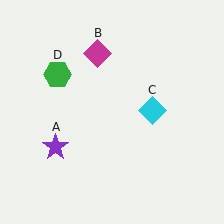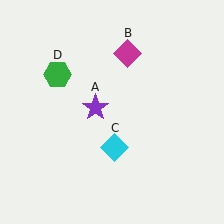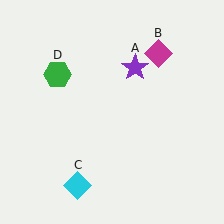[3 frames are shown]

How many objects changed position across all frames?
3 objects changed position: purple star (object A), magenta diamond (object B), cyan diamond (object C).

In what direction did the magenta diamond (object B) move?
The magenta diamond (object B) moved right.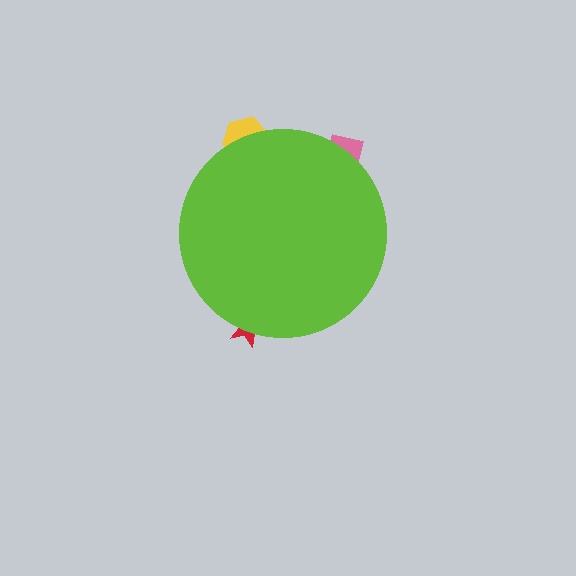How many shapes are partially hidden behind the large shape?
3 shapes are partially hidden.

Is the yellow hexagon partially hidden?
Yes, the yellow hexagon is partially hidden behind the lime circle.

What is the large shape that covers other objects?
A lime circle.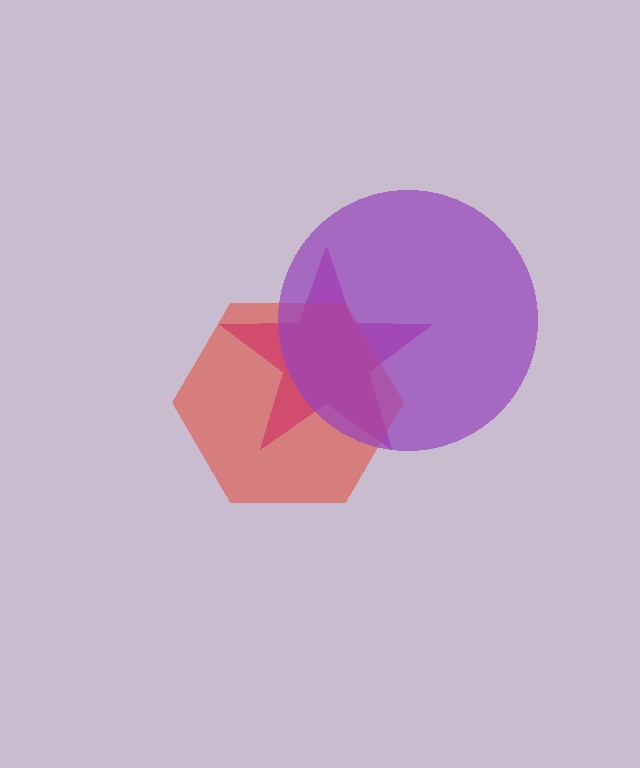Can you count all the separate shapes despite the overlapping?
Yes, there are 3 separate shapes.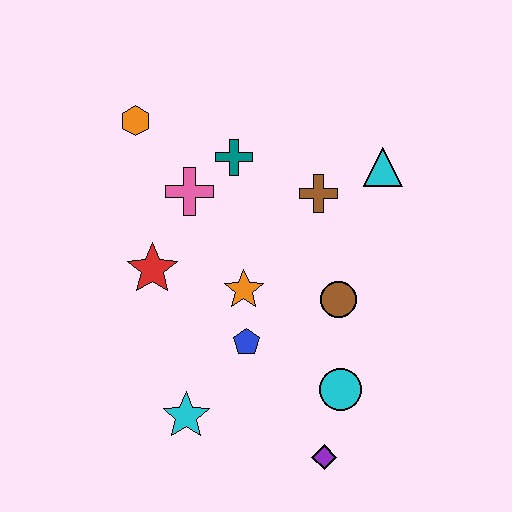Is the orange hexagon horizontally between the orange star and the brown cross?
No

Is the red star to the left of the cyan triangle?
Yes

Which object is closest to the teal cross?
The pink cross is closest to the teal cross.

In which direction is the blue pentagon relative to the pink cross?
The blue pentagon is below the pink cross.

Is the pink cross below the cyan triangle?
Yes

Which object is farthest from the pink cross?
The purple diamond is farthest from the pink cross.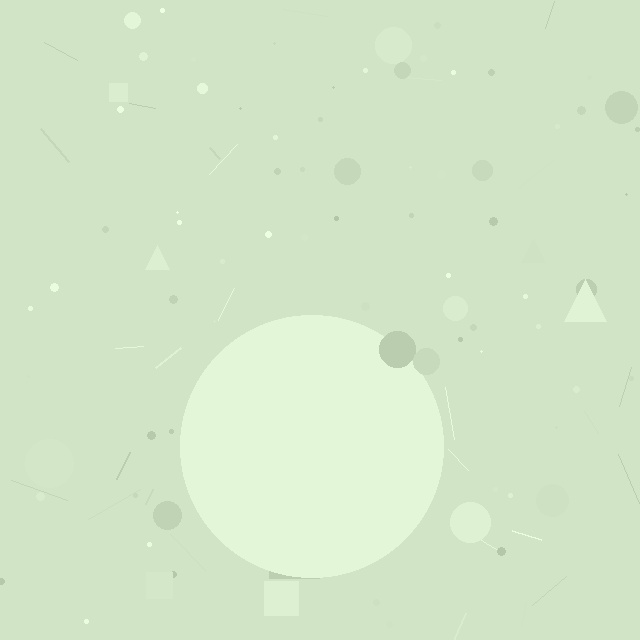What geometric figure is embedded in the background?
A circle is embedded in the background.